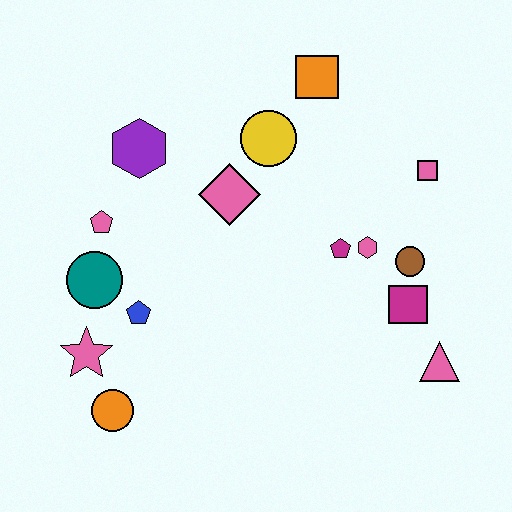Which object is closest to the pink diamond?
The yellow circle is closest to the pink diamond.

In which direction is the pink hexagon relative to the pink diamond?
The pink hexagon is to the right of the pink diamond.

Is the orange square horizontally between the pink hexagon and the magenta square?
No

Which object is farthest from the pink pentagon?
The pink triangle is farthest from the pink pentagon.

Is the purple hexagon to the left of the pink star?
No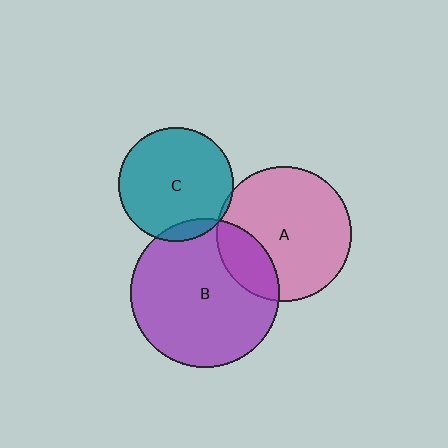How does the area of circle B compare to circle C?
Approximately 1.7 times.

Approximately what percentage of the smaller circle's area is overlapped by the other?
Approximately 5%.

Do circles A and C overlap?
Yes.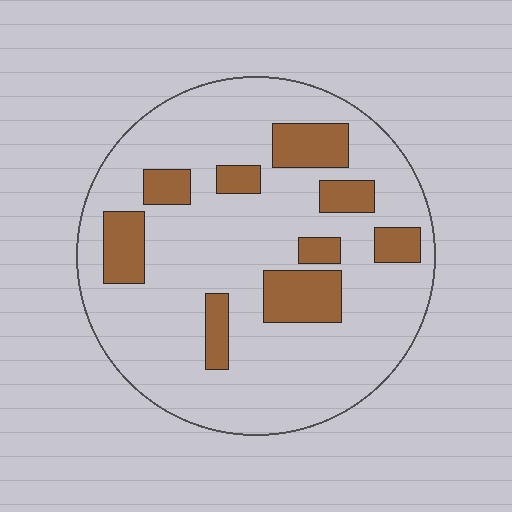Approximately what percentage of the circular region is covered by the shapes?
Approximately 20%.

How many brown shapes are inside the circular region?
9.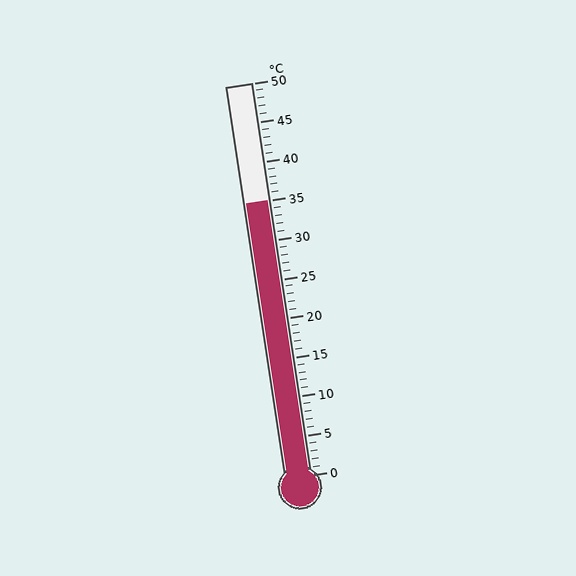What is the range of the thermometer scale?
The thermometer scale ranges from 0°C to 50°C.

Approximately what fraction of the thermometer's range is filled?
The thermometer is filled to approximately 70% of its range.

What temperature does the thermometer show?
The thermometer shows approximately 35°C.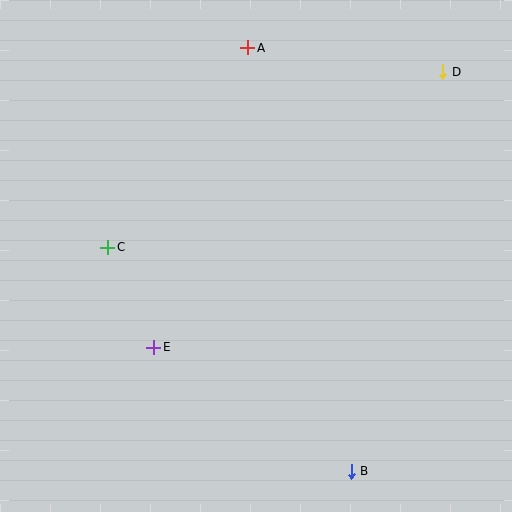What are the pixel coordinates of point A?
Point A is at (248, 48).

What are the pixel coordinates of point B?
Point B is at (351, 471).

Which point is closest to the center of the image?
Point E at (154, 347) is closest to the center.